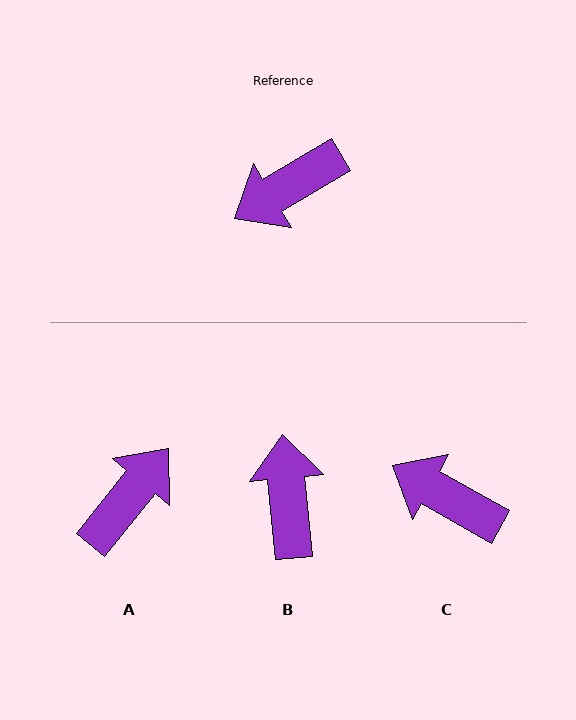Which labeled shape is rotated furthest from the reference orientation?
A, about 160 degrees away.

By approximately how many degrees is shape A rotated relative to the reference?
Approximately 160 degrees clockwise.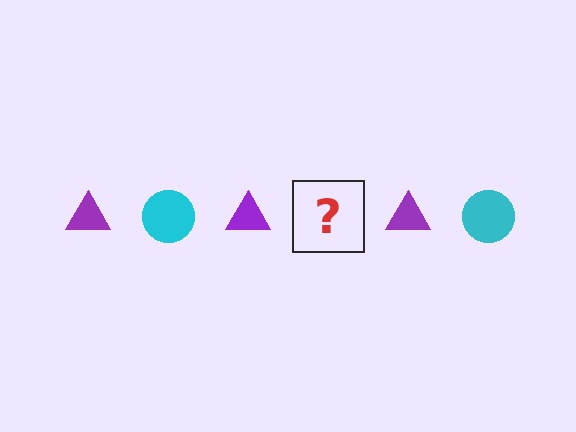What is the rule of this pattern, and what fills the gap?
The rule is that the pattern alternates between purple triangle and cyan circle. The gap should be filled with a cyan circle.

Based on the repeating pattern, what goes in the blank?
The blank should be a cyan circle.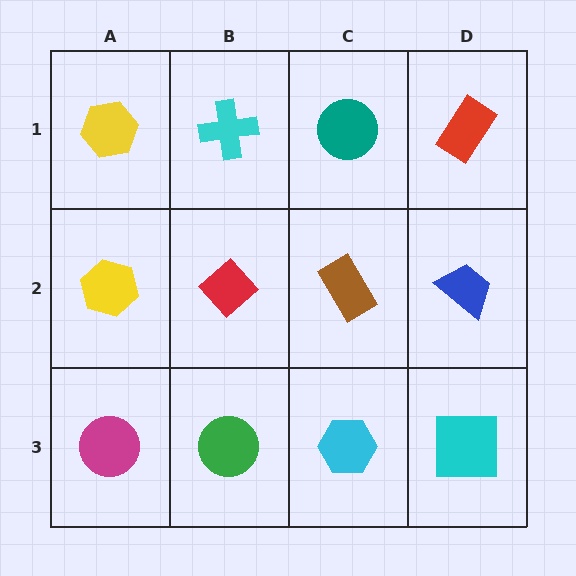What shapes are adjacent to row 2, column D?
A red rectangle (row 1, column D), a cyan square (row 3, column D), a brown rectangle (row 2, column C).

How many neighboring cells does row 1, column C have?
3.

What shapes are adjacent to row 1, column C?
A brown rectangle (row 2, column C), a cyan cross (row 1, column B), a red rectangle (row 1, column D).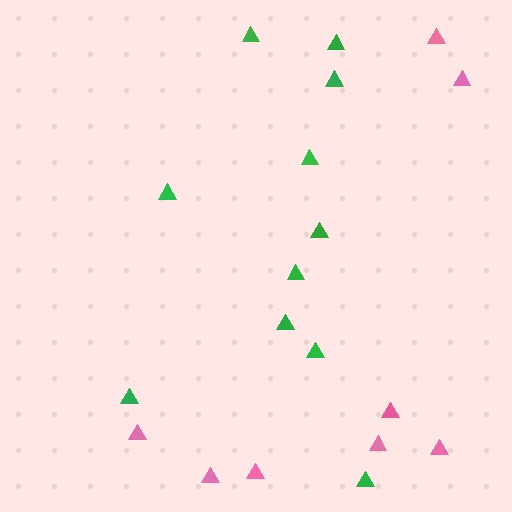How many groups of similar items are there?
There are 2 groups: one group of pink triangles (8) and one group of green triangles (11).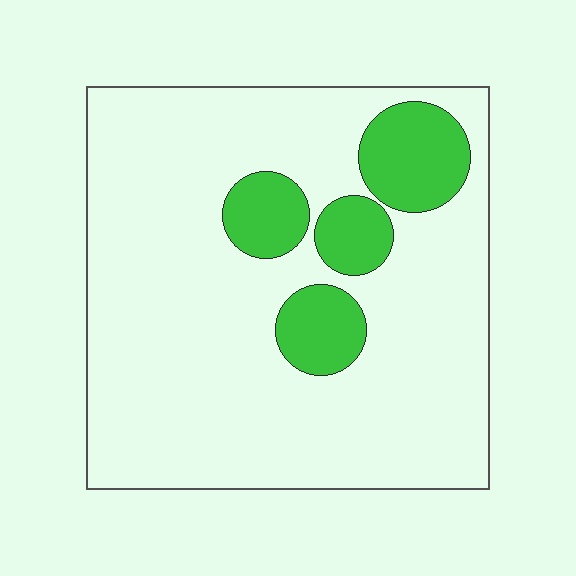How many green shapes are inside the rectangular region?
4.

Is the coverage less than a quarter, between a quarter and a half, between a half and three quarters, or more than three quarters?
Less than a quarter.